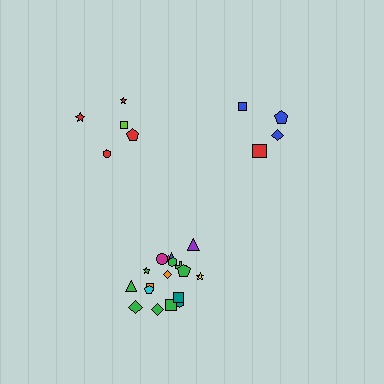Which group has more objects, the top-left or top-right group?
The top-left group.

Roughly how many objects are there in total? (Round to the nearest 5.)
Roughly 30 objects in total.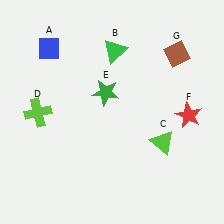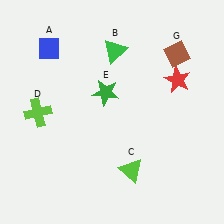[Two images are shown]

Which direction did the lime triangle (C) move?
The lime triangle (C) moved left.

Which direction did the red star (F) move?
The red star (F) moved up.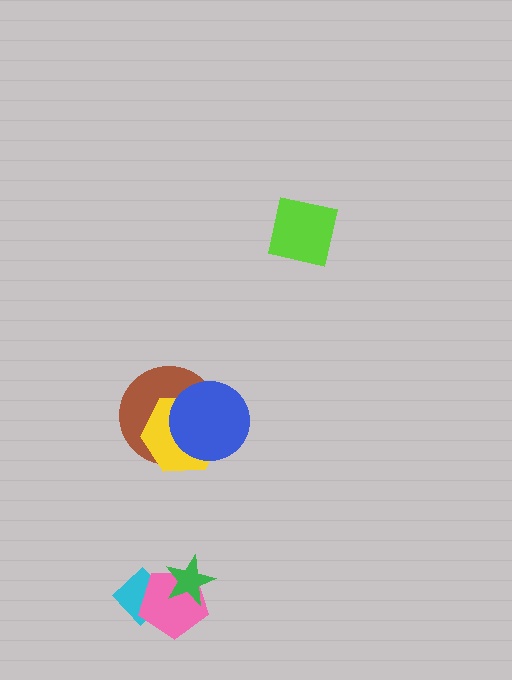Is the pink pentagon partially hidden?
Yes, it is partially covered by another shape.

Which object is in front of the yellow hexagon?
The blue circle is in front of the yellow hexagon.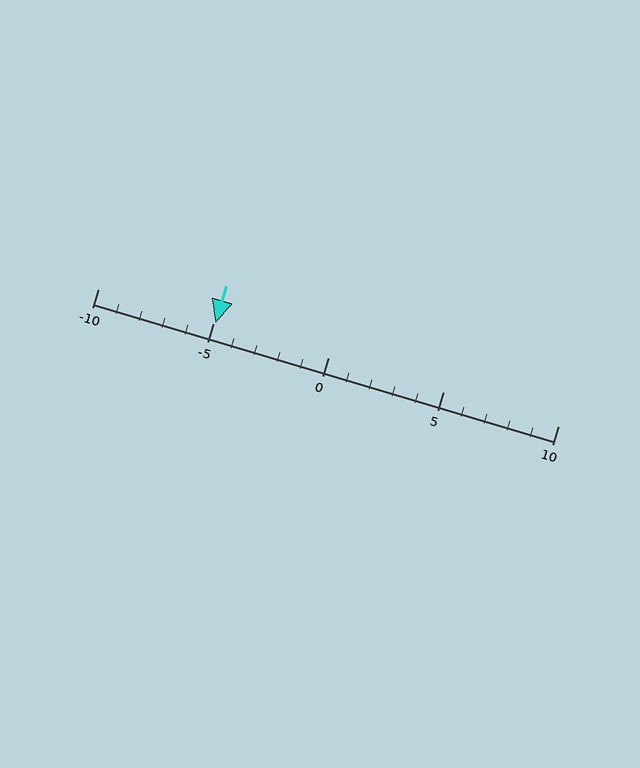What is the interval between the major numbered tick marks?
The major tick marks are spaced 5 units apart.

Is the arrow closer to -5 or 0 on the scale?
The arrow is closer to -5.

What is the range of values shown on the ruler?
The ruler shows values from -10 to 10.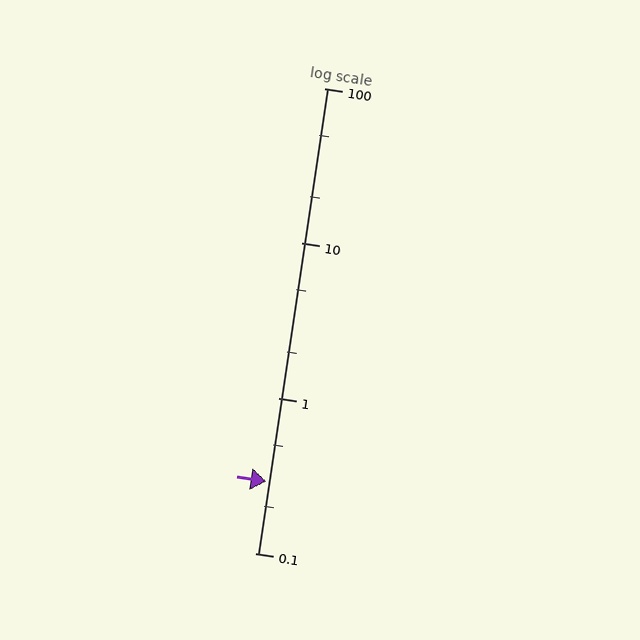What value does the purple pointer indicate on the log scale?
The pointer indicates approximately 0.29.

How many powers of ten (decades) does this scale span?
The scale spans 3 decades, from 0.1 to 100.